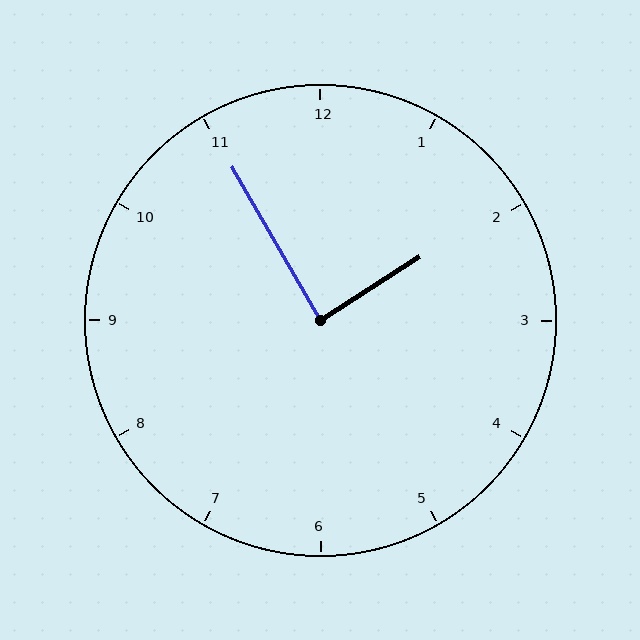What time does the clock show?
1:55.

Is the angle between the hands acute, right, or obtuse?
It is right.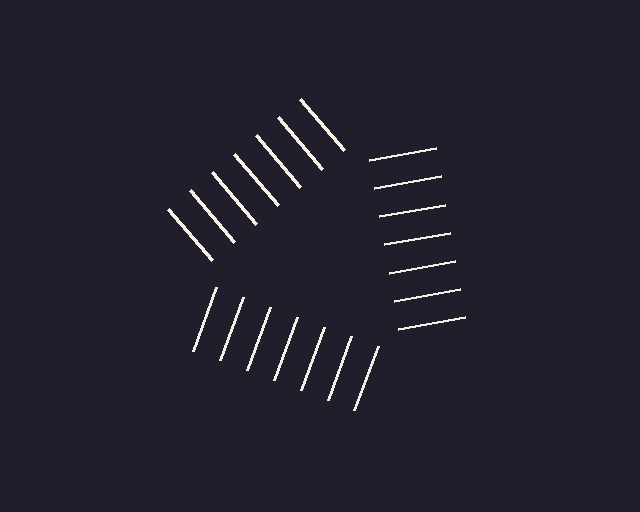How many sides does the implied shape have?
3 sides — the line-ends trace a triangle.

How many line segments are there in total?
21 — 7 along each of the 3 edges.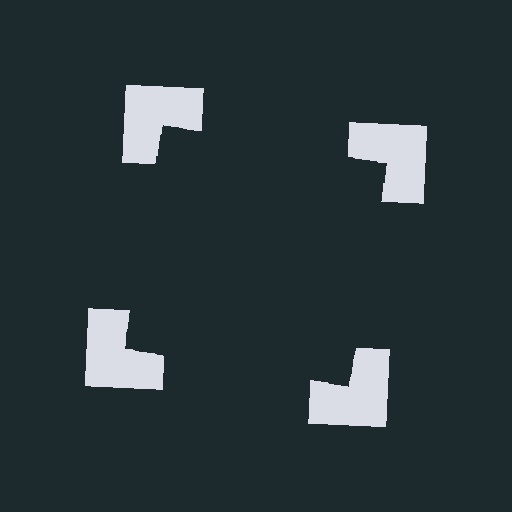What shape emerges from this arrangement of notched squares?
An illusory square — its edges are inferred from the aligned wedge cuts in the notched squares, not physically drawn.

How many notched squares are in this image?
There are 4 — one at each vertex of the illusory square.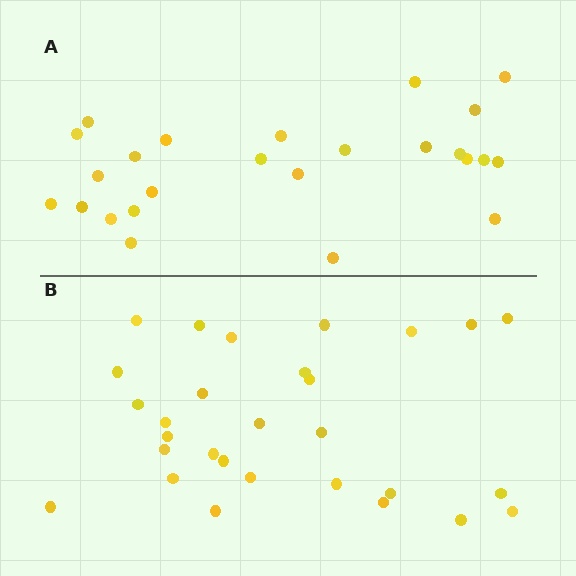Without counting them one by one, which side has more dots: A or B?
Region B (the bottom region) has more dots.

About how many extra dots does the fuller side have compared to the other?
Region B has about 4 more dots than region A.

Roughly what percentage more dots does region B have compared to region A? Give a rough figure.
About 15% more.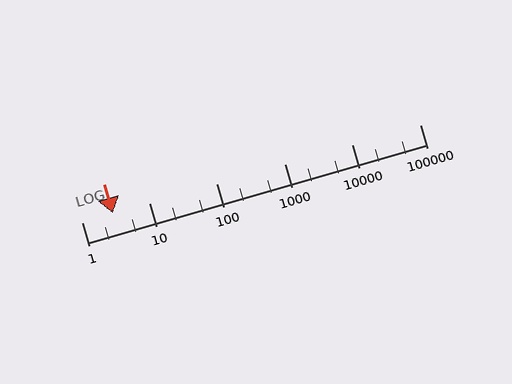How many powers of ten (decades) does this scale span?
The scale spans 5 decades, from 1 to 100000.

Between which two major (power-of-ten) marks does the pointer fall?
The pointer is between 1 and 10.